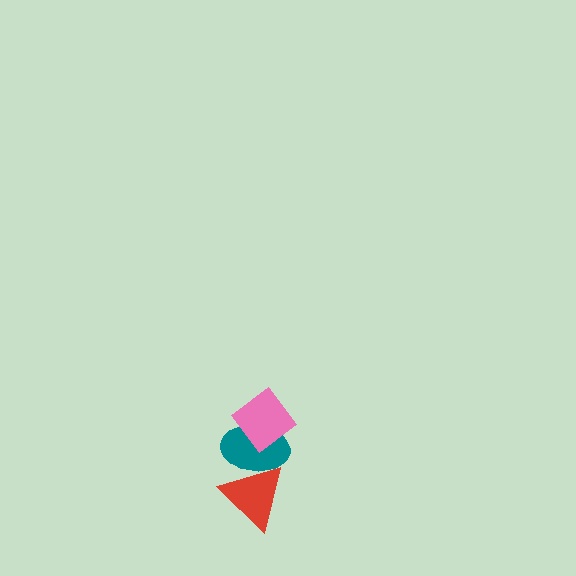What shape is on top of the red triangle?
The teal ellipse is on top of the red triangle.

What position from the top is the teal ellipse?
The teal ellipse is 2nd from the top.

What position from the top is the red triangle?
The red triangle is 3rd from the top.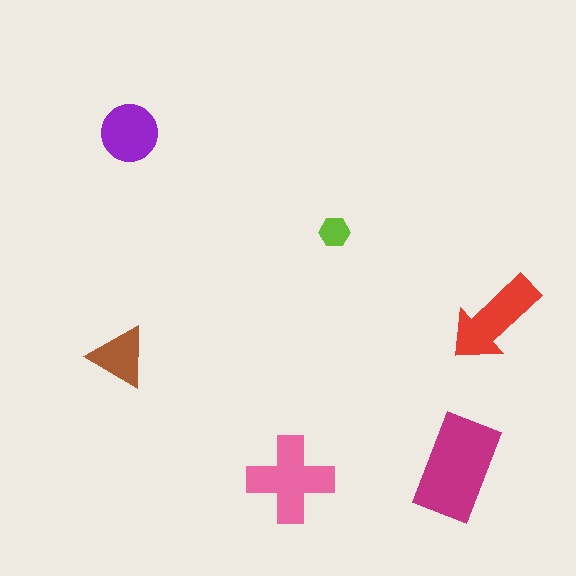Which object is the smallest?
The lime hexagon.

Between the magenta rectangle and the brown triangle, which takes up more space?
The magenta rectangle.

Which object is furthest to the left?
The brown triangle is leftmost.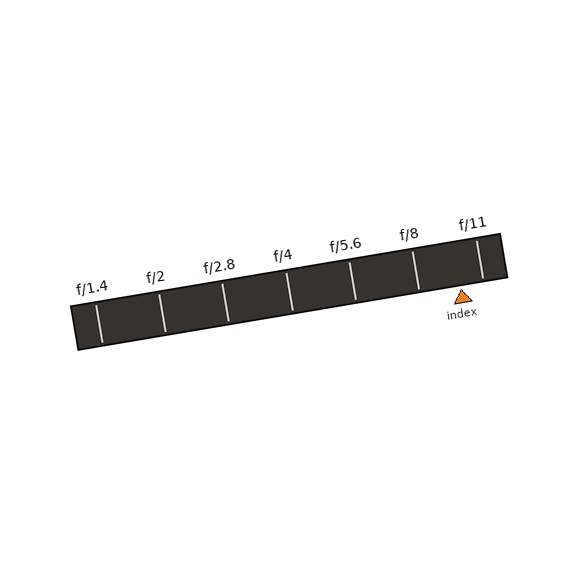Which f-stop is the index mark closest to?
The index mark is closest to f/11.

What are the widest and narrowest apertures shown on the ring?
The widest aperture shown is f/1.4 and the narrowest is f/11.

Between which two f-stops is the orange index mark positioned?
The index mark is between f/8 and f/11.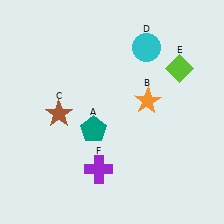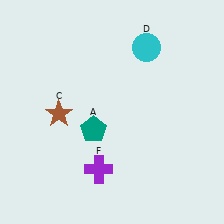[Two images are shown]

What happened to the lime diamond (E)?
The lime diamond (E) was removed in Image 2. It was in the top-right area of Image 1.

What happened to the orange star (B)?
The orange star (B) was removed in Image 2. It was in the top-right area of Image 1.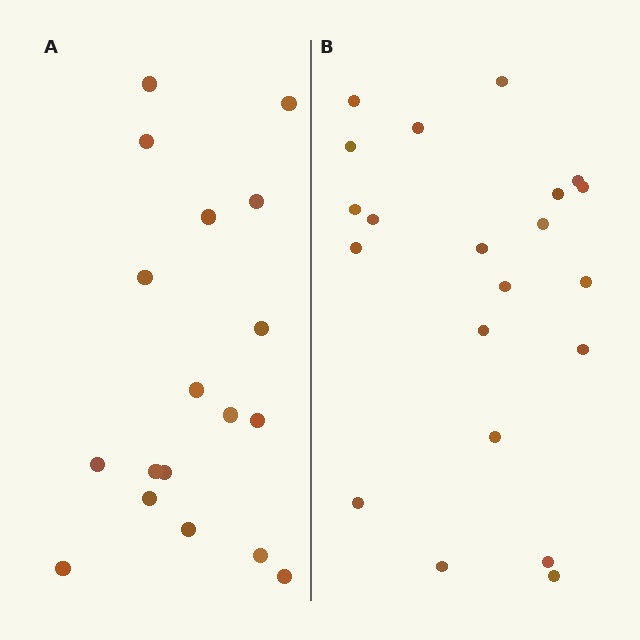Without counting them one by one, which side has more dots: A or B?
Region B (the right region) has more dots.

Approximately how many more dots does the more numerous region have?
Region B has just a few more — roughly 2 or 3 more dots than region A.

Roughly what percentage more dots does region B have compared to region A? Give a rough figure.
About 15% more.